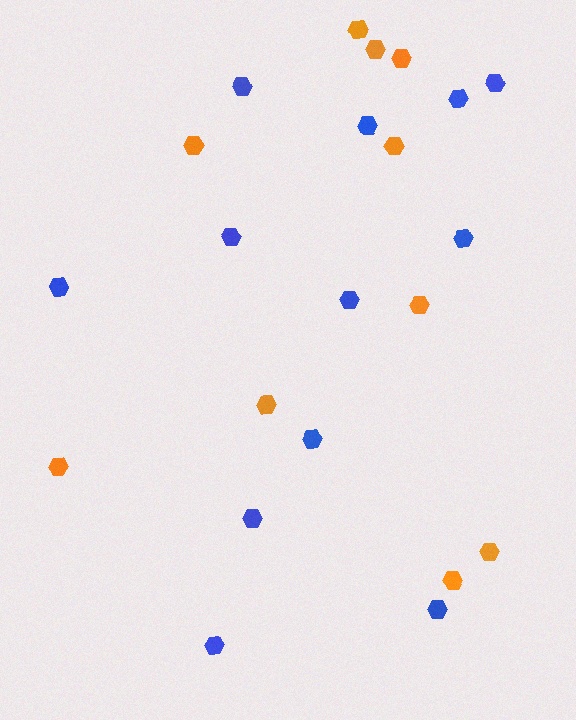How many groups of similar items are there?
There are 2 groups: one group of orange hexagons (10) and one group of blue hexagons (12).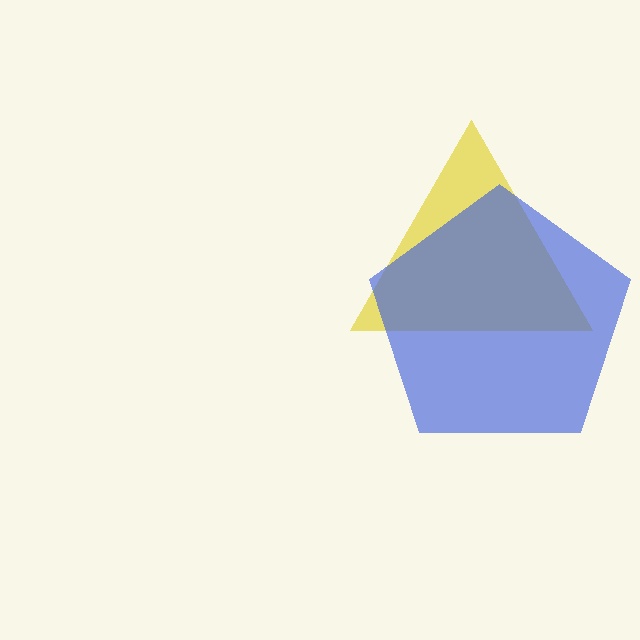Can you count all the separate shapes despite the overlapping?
Yes, there are 2 separate shapes.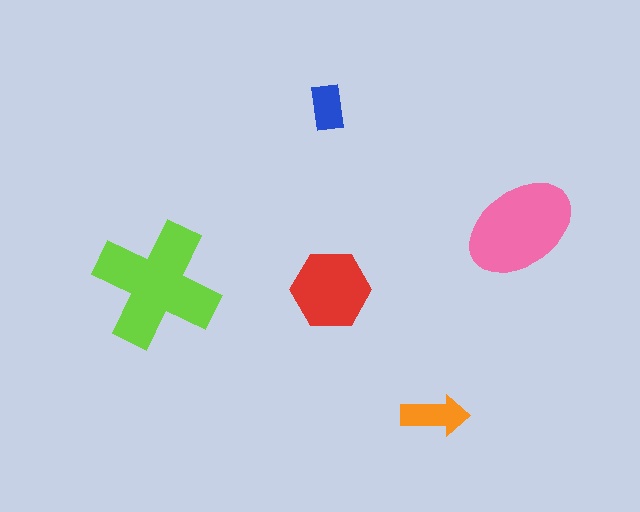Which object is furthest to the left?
The lime cross is leftmost.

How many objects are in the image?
There are 5 objects in the image.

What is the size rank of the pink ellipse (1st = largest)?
2nd.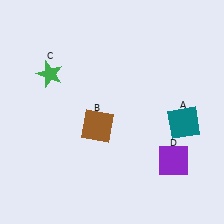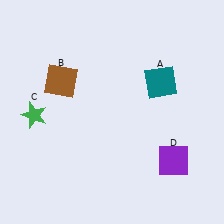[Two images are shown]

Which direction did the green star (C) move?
The green star (C) moved down.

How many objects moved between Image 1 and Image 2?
3 objects moved between the two images.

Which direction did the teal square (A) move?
The teal square (A) moved up.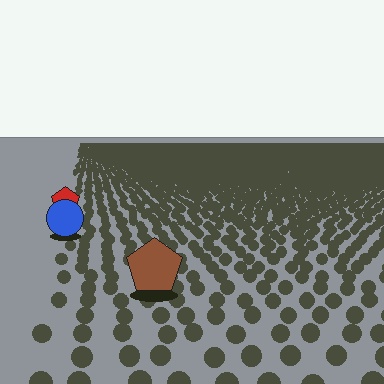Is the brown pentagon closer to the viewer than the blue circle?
Yes. The brown pentagon is closer — you can tell from the texture gradient: the ground texture is coarser near it.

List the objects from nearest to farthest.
From nearest to farthest: the brown pentagon, the blue circle, the red pentagon.